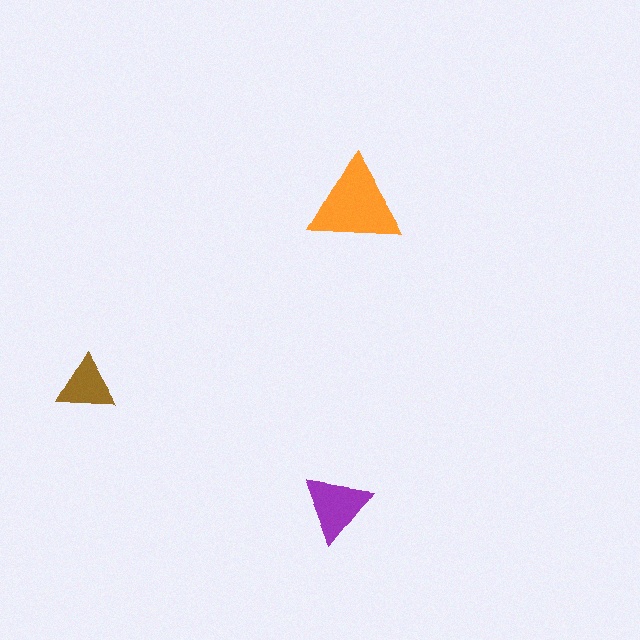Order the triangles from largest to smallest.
the orange one, the purple one, the brown one.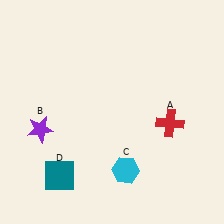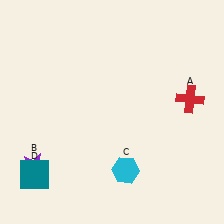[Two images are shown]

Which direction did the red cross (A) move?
The red cross (A) moved up.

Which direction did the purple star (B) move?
The purple star (B) moved down.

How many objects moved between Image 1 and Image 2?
3 objects moved between the two images.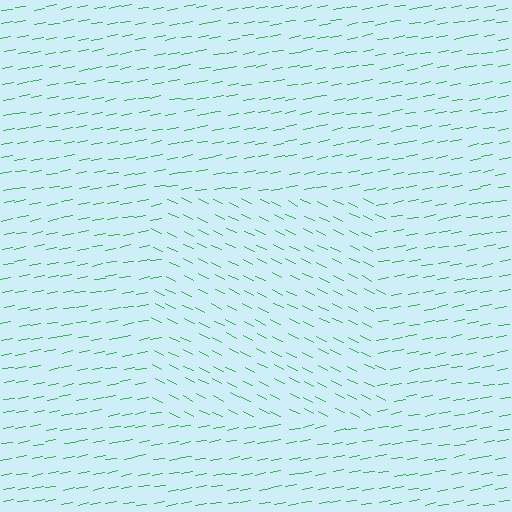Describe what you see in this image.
The image is filled with small green line segments. A rectangle region in the image has lines oriented differently from the surrounding lines, creating a visible texture boundary.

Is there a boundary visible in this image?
Yes, there is a texture boundary formed by a change in line orientation.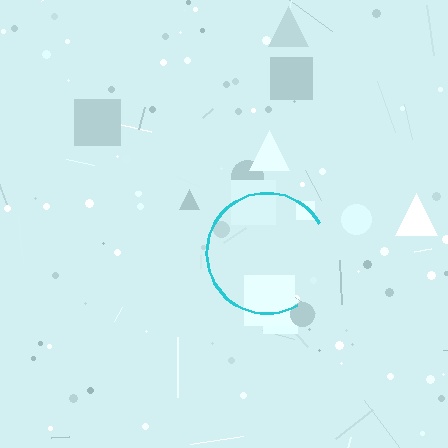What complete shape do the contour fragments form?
The contour fragments form a circle.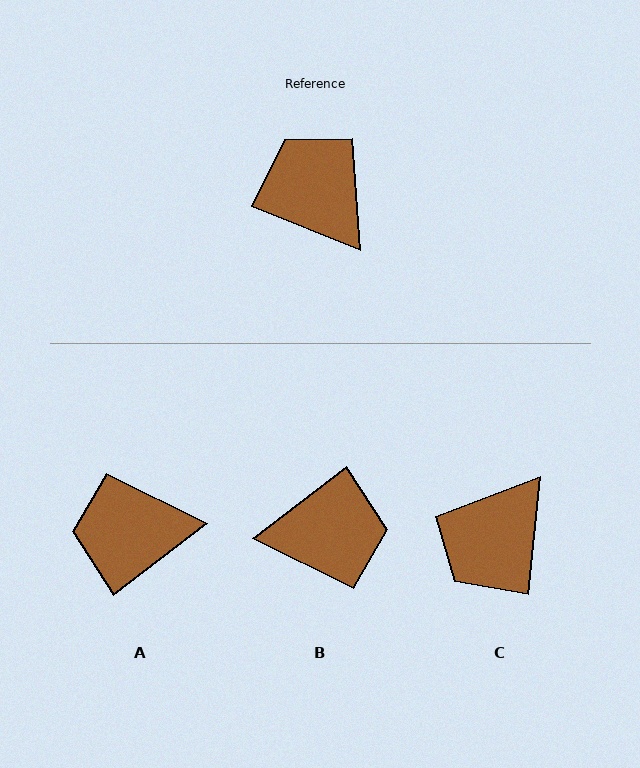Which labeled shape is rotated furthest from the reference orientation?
B, about 121 degrees away.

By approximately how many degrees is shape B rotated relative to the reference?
Approximately 121 degrees clockwise.